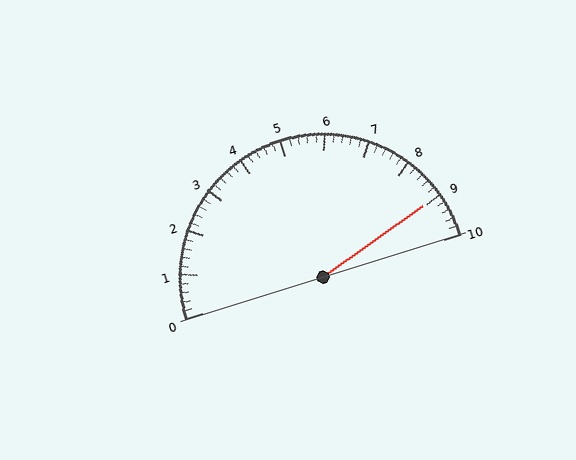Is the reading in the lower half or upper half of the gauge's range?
The reading is in the upper half of the range (0 to 10).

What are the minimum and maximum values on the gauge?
The gauge ranges from 0 to 10.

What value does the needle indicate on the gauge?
The needle indicates approximately 9.0.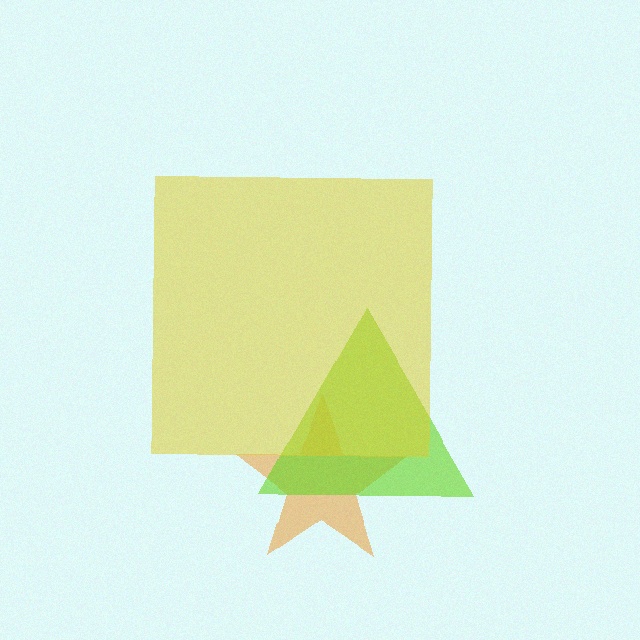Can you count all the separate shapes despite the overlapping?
Yes, there are 3 separate shapes.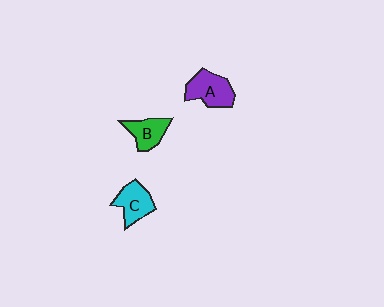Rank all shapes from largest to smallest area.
From largest to smallest: A (purple), C (cyan), B (green).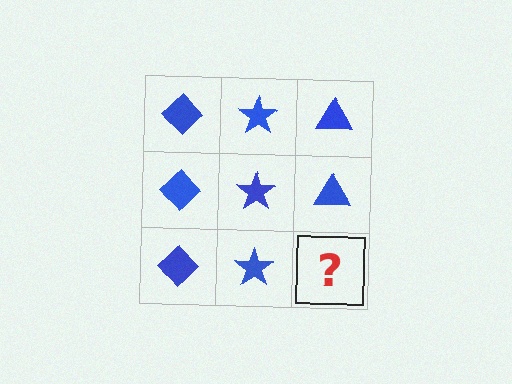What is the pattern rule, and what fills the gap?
The rule is that each column has a consistent shape. The gap should be filled with a blue triangle.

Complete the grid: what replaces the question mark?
The question mark should be replaced with a blue triangle.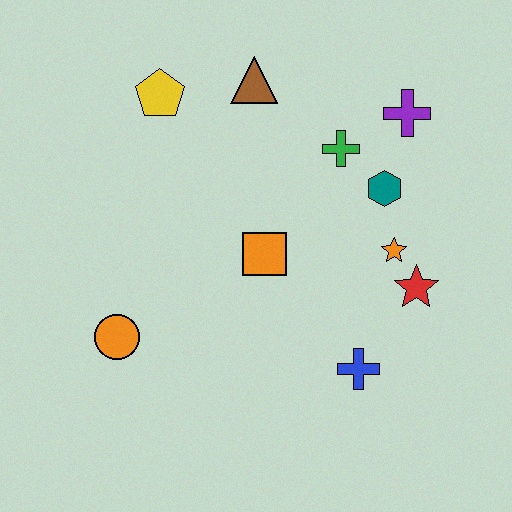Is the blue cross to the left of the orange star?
Yes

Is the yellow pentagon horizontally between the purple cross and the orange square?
No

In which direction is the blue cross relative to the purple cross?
The blue cross is below the purple cross.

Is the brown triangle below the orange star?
No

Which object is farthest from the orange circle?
The purple cross is farthest from the orange circle.